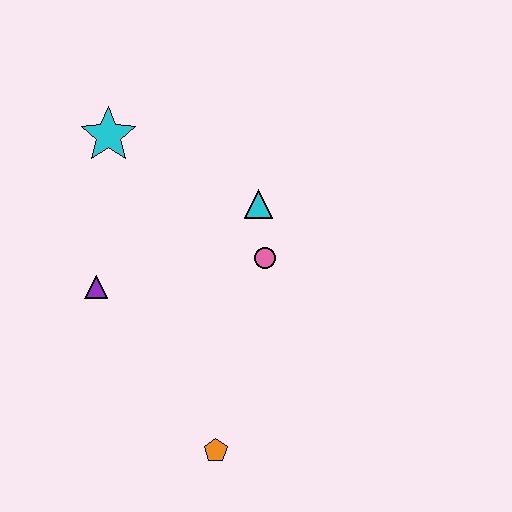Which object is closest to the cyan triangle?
The pink circle is closest to the cyan triangle.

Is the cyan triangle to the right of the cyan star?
Yes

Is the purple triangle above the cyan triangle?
No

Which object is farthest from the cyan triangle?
The orange pentagon is farthest from the cyan triangle.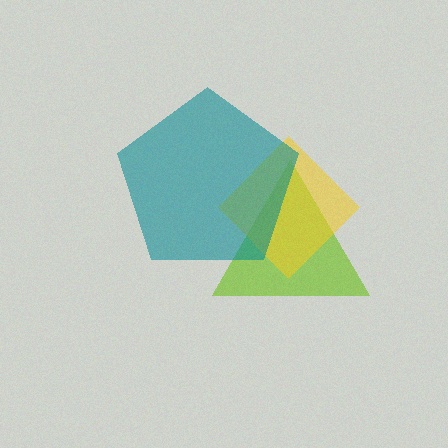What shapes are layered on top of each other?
The layered shapes are: a lime triangle, a yellow diamond, a teal pentagon.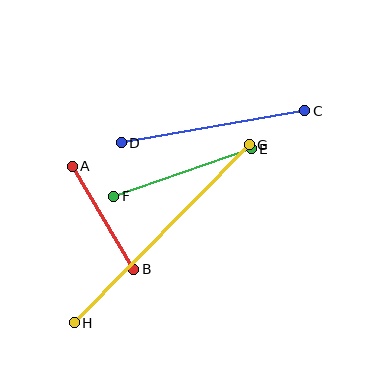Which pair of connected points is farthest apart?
Points G and H are farthest apart.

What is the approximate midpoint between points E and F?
The midpoint is at approximately (182, 173) pixels.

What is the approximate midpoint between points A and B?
The midpoint is at approximately (103, 218) pixels.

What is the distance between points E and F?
The distance is approximately 146 pixels.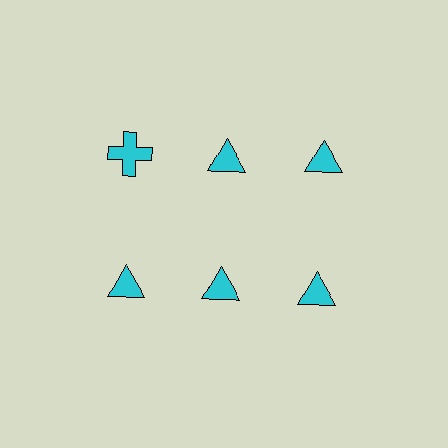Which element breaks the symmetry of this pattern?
The cyan cross in the top row, leftmost column breaks the symmetry. All other shapes are cyan triangles.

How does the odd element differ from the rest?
It has a different shape: cross instead of triangle.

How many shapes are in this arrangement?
There are 6 shapes arranged in a grid pattern.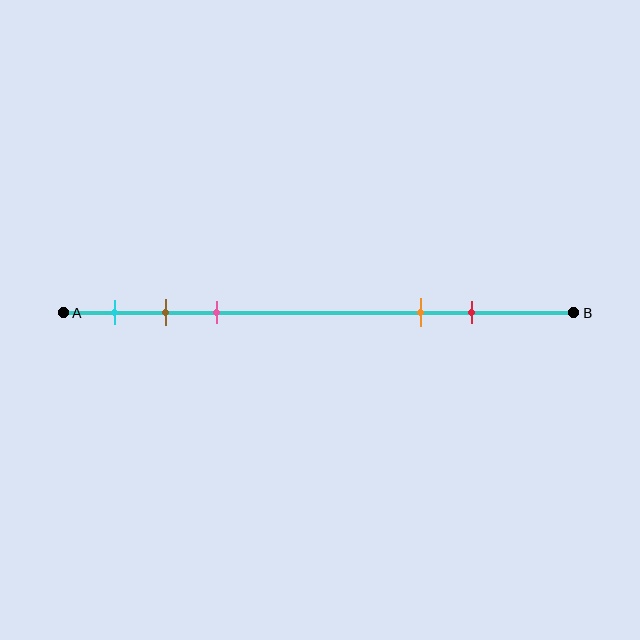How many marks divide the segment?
There are 5 marks dividing the segment.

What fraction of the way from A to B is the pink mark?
The pink mark is approximately 30% (0.3) of the way from A to B.